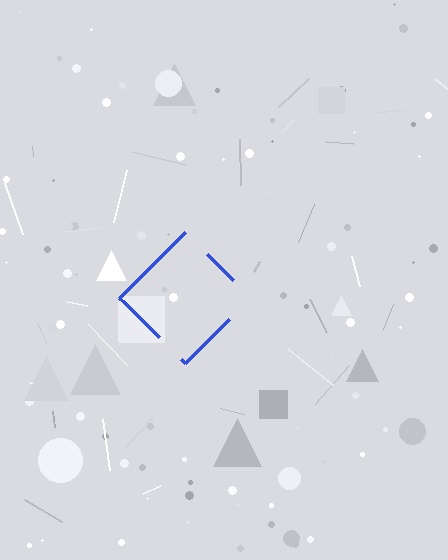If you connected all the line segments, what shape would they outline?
They would outline a diamond.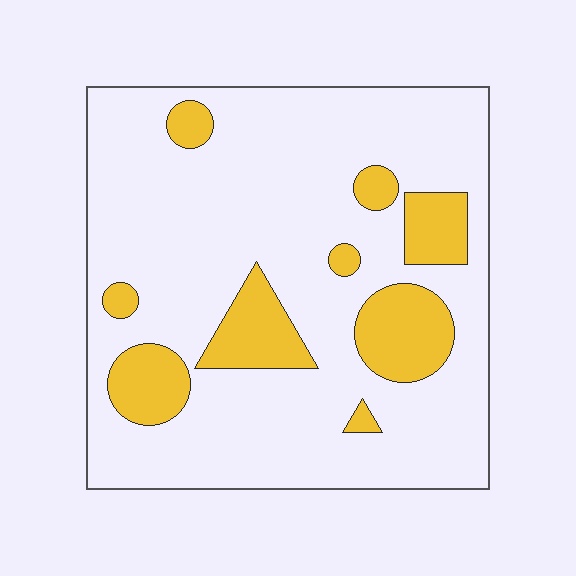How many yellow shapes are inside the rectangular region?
9.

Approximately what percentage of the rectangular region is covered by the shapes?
Approximately 20%.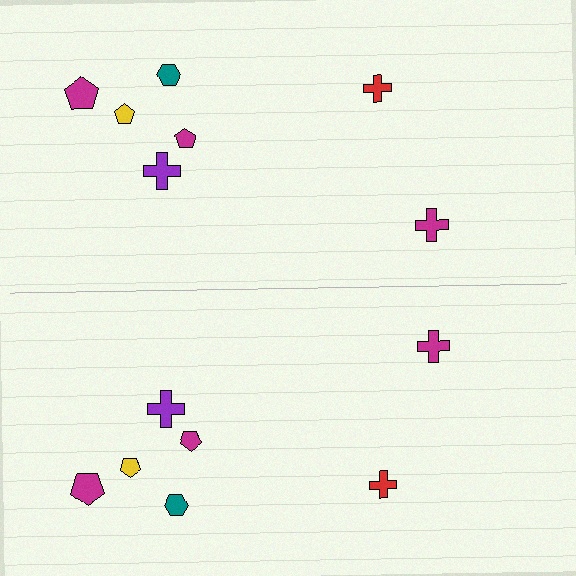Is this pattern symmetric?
Yes, this pattern has bilateral (reflection) symmetry.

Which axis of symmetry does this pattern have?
The pattern has a horizontal axis of symmetry running through the center of the image.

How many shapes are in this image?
There are 14 shapes in this image.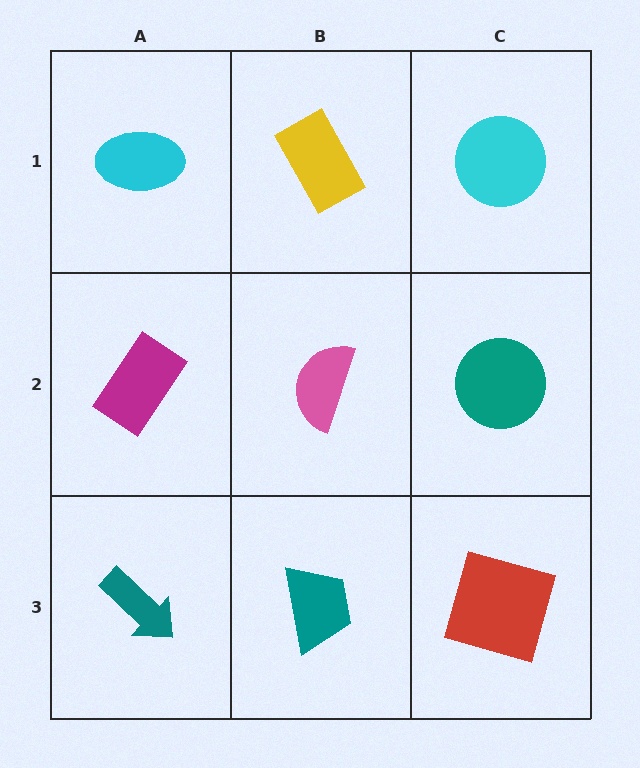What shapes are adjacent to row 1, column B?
A pink semicircle (row 2, column B), a cyan ellipse (row 1, column A), a cyan circle (row 1, column C).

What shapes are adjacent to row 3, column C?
A teal circle (row 2, column C), a teal trapezoid (row 3, column B).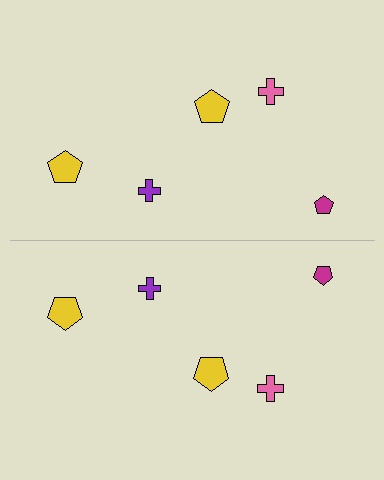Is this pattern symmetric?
Yes, this pattern has bilateral (reflection) symmetry.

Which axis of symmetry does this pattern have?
The pattern has a horizontal axis of symmetry running through the center of the image.